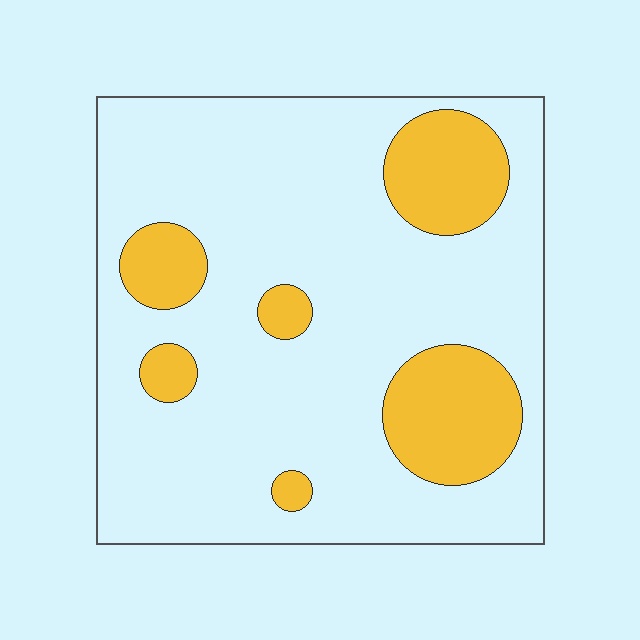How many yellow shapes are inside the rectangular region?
6.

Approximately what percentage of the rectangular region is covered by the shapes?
Approximately 20%.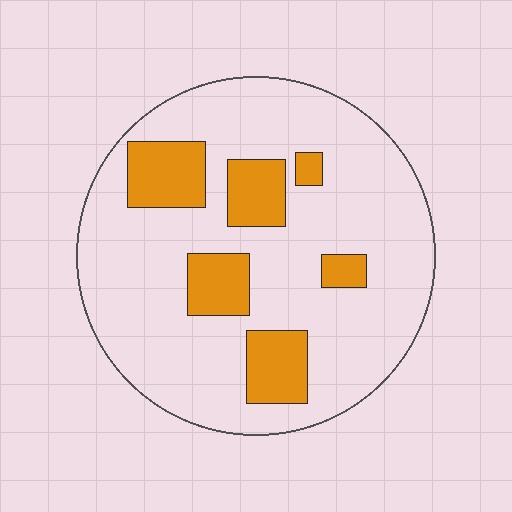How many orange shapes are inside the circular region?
6.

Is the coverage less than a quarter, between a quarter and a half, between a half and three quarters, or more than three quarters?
Less than a quarter.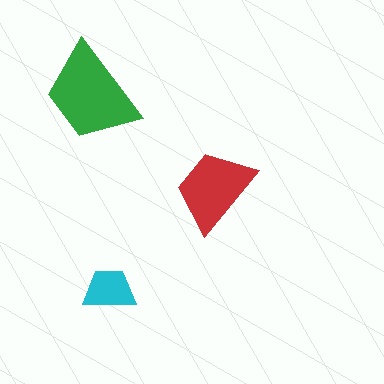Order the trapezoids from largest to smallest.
the green one, the red one, the cyan one.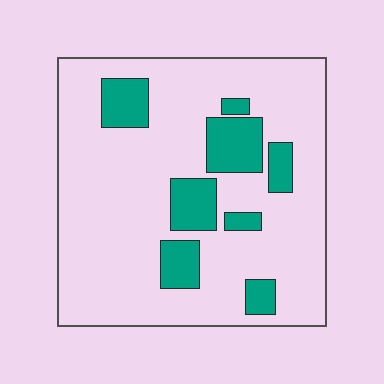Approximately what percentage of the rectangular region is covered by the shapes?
Approximately 20%.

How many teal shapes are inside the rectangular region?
8.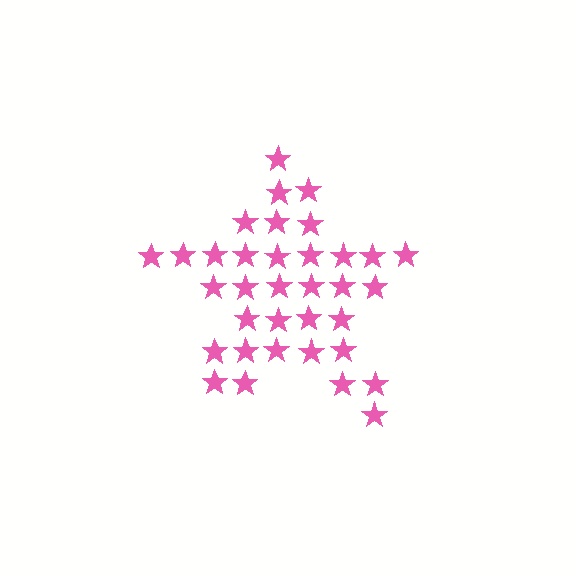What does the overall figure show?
The overall figure shows a star.